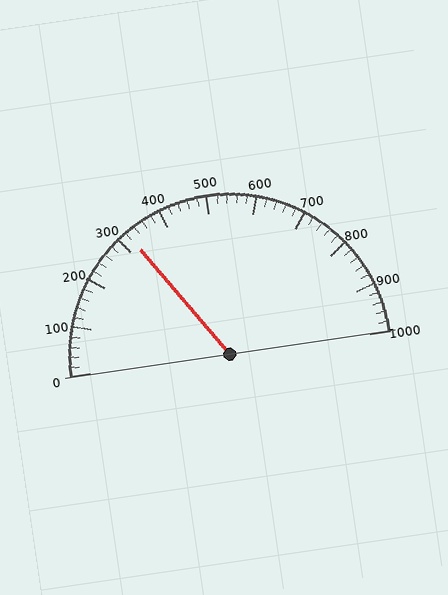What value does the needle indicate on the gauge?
The needle indicates approximately 320.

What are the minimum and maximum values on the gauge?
The gauge ranges from 0 to 1000.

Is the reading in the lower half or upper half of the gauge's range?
The reading is in the lower half of the range (0 to 1000).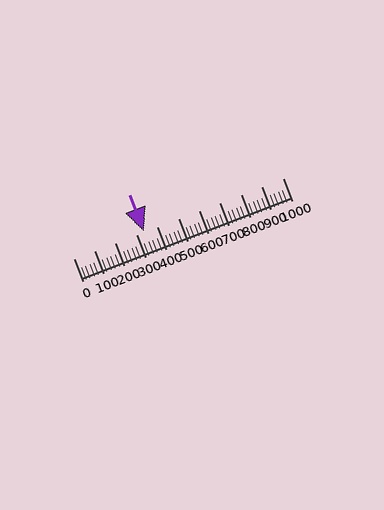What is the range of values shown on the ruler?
The ruler shows values from 0 to 1000.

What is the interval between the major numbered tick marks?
The major tick marks are spaced 100 units apart.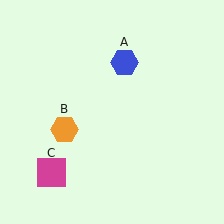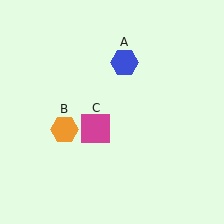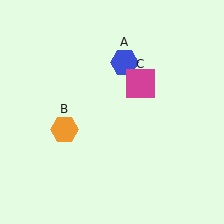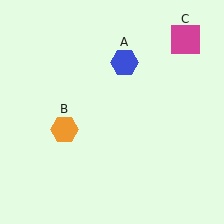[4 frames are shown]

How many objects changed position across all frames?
1 object changed position: magenta square (object C).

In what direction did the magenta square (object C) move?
The magenta square (object C) moved up and to the right.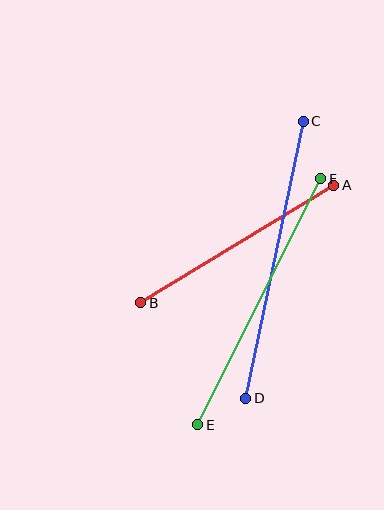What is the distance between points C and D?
The distance is approximately 283 pixels.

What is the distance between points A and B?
The distance is approximately 226 pixels.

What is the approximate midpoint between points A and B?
The midpoint is at approximately (237, 244) pixels.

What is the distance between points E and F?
The distance is approximately 275 pixels.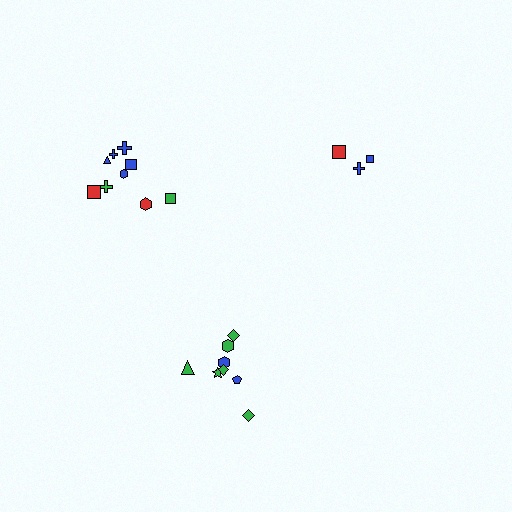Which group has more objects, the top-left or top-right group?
The top-left group.